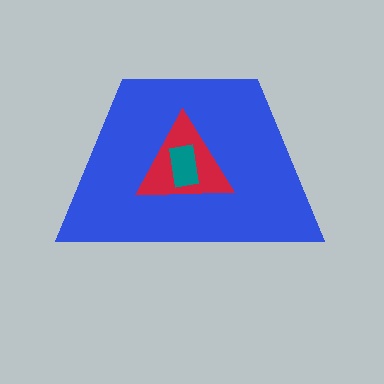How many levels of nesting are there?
3.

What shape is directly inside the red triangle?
The teal rectangle.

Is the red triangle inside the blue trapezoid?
Yes.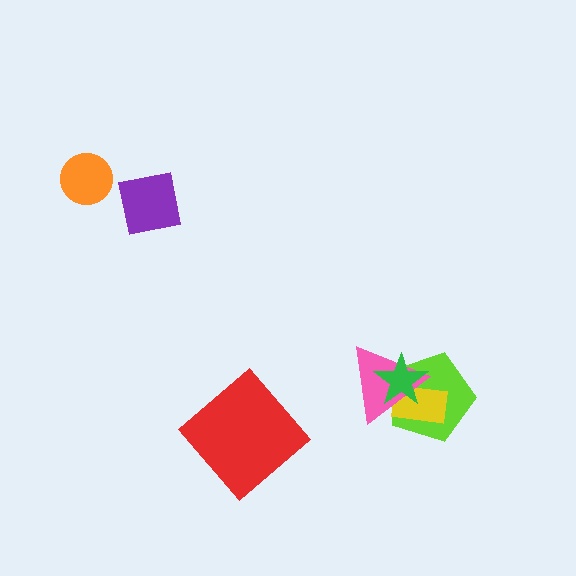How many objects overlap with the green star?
3 objects overlap with the green star.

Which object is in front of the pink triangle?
The green star is in front of the pink triangle.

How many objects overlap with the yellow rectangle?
3 objects overlap with the yellow rectangle.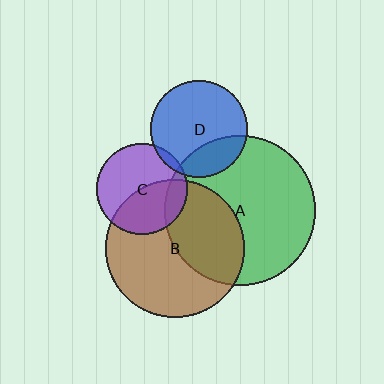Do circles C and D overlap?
Yes.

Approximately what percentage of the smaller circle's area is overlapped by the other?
Approximately 5%.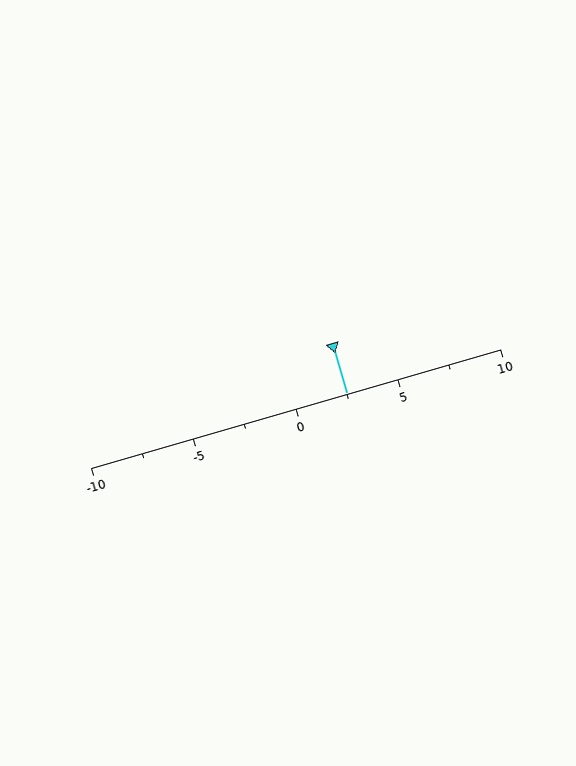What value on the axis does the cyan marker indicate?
The marker indicates approximately 2.5.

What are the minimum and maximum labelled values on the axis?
The axis runs from -10 to 10.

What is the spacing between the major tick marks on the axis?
The major ticks are spaced 5 apart.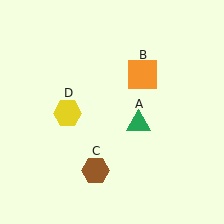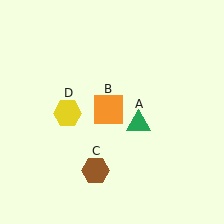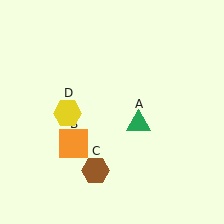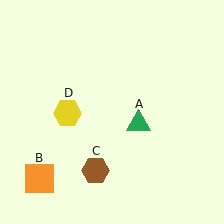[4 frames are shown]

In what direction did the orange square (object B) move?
The orange square (object B) moved down and to the left.